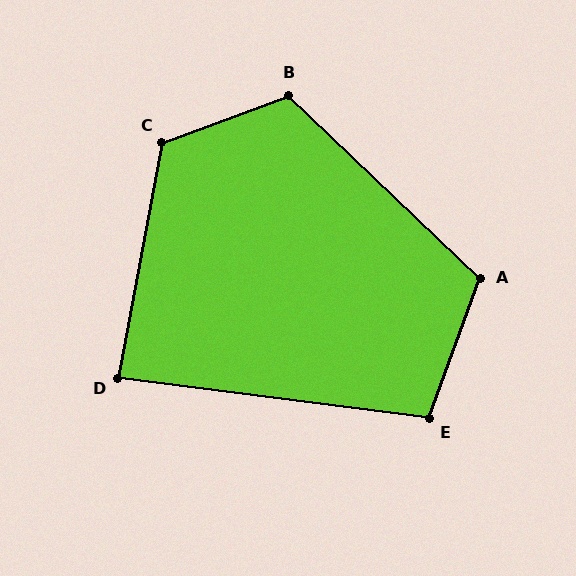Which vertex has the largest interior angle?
C, at approximately 121 degrees.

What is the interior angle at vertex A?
Approximately 114 degrees (obtuse).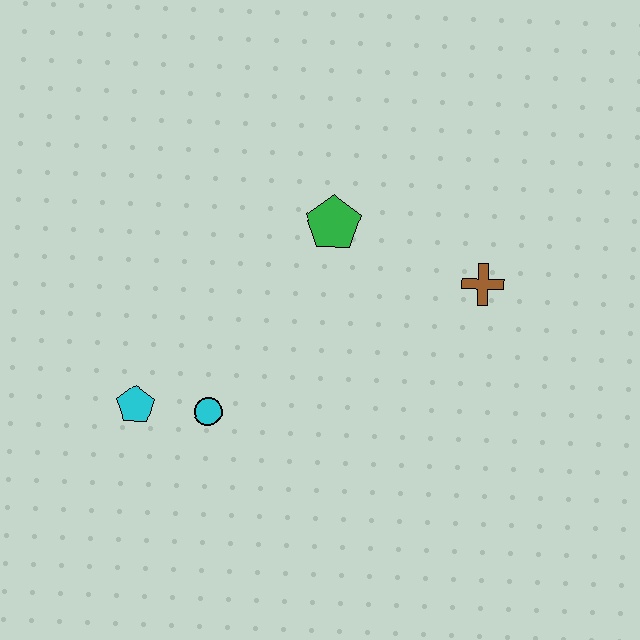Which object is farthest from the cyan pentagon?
The brown cross is farthest from the cyan pentagon.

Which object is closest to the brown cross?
The green pentagon is closest to the brown cross.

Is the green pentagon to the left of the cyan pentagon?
No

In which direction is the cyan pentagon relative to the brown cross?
The cyan pentagon is to the left of the brown cross.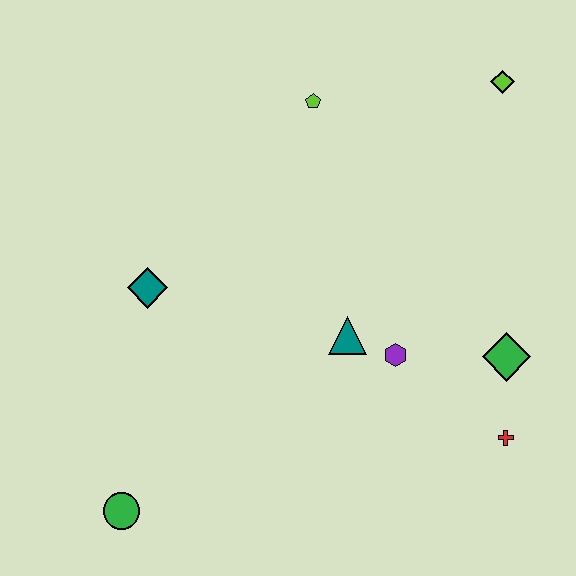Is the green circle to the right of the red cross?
No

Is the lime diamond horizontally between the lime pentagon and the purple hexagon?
No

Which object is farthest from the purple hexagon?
The green circle is farthest from the purple hexagon.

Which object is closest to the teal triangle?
The purple hexagon is closest to the teal triangle.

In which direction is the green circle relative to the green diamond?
The green circle is to the left of the green diamond.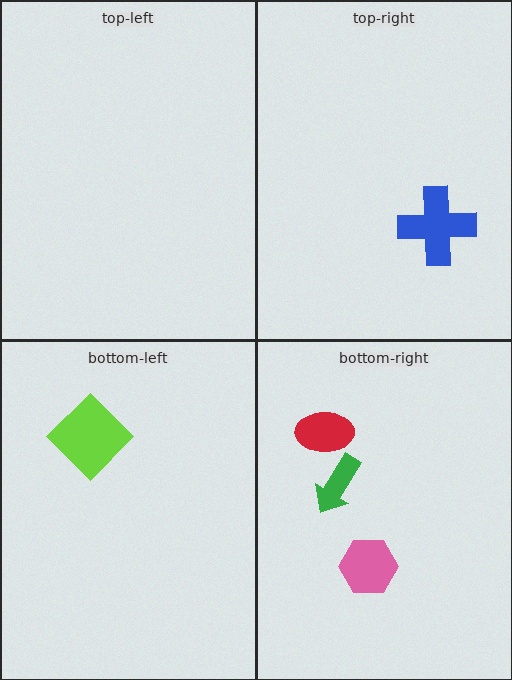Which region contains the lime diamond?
The bottom-left region.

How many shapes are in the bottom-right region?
3.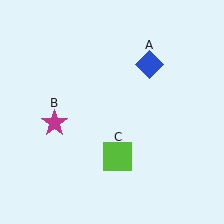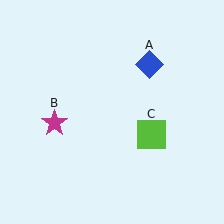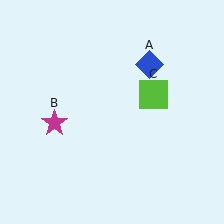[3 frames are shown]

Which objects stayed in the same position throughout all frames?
Blue diamond (object A) and magenta star (object B) remained stationary.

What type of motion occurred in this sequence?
The lime square (object C) rotated counterclockwise around the center of the scene.